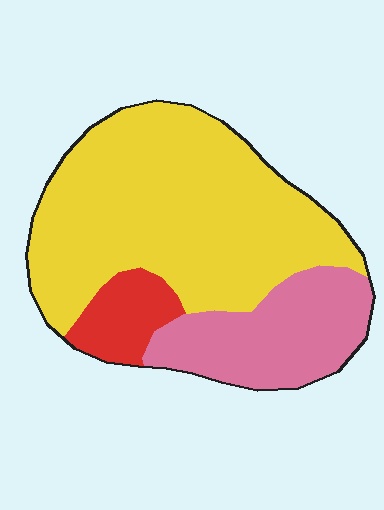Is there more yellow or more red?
Yellow.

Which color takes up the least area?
Red, at roughly 10%.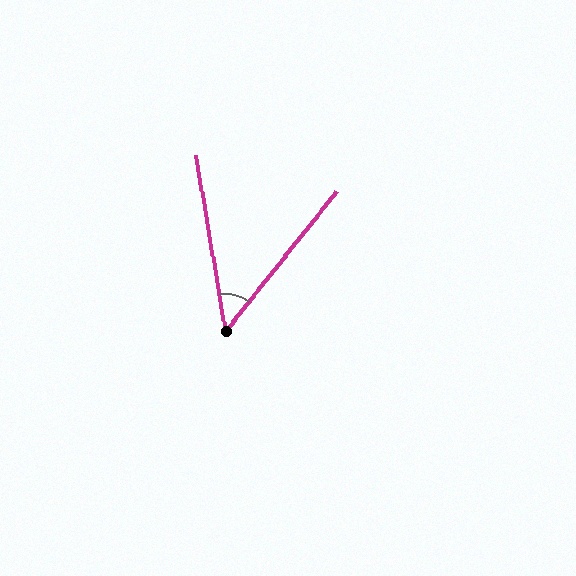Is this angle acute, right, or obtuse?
It is acute.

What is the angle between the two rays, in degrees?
Approximately 48 degrees.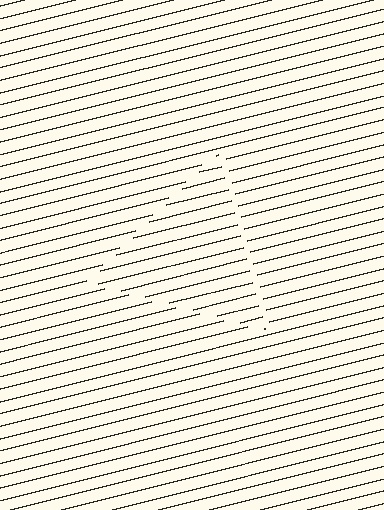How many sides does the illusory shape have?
3 sides — the line-ends trace a triangle.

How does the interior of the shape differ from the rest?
The interior of the shape contains the same grating, shifted by half a period — the contour is defined by the phase discontinuity where line-ends from the inner and outer gratings abut.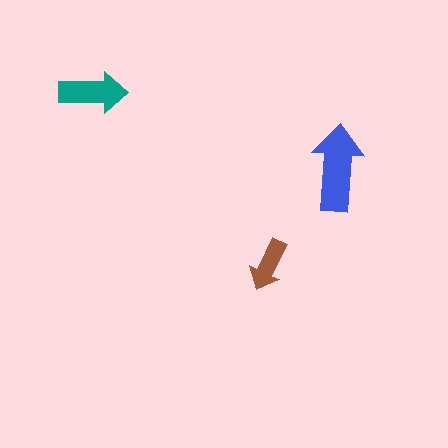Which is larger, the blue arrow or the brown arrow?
The blue one.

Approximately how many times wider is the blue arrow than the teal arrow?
About 1.5 times wider.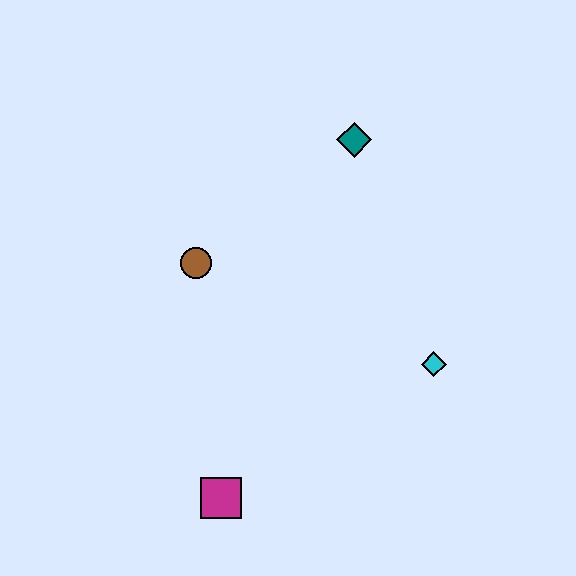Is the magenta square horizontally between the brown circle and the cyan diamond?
Yes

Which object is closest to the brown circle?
The teal diamond is closest to the brown circle.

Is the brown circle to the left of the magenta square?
Yes